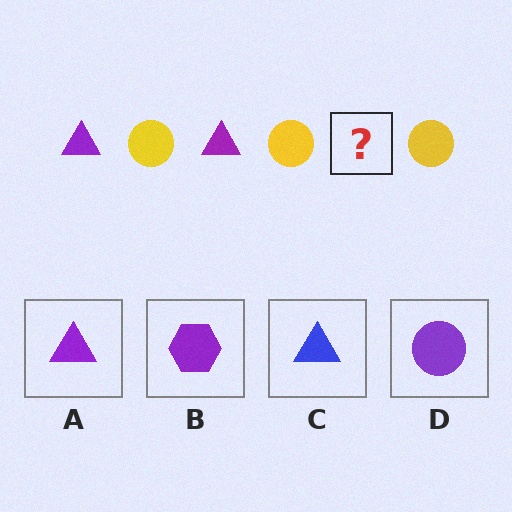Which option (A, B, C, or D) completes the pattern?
A.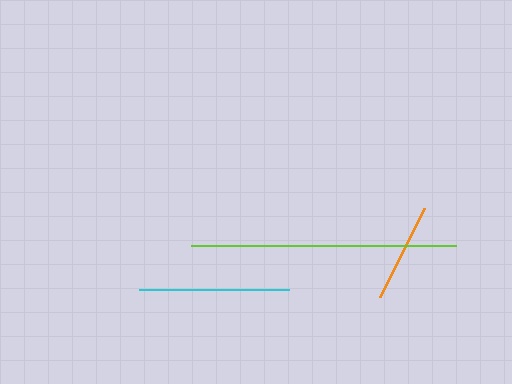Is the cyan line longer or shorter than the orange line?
The cyan line is longer than the orange line.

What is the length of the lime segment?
The lime segment is approximately 265 pixels long.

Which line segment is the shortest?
The orange line is the shortest at approximately 100 pixels.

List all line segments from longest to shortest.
From longest to shortest: lime, cyan, orange.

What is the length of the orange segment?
The orange segment is approximately 100 pixels long.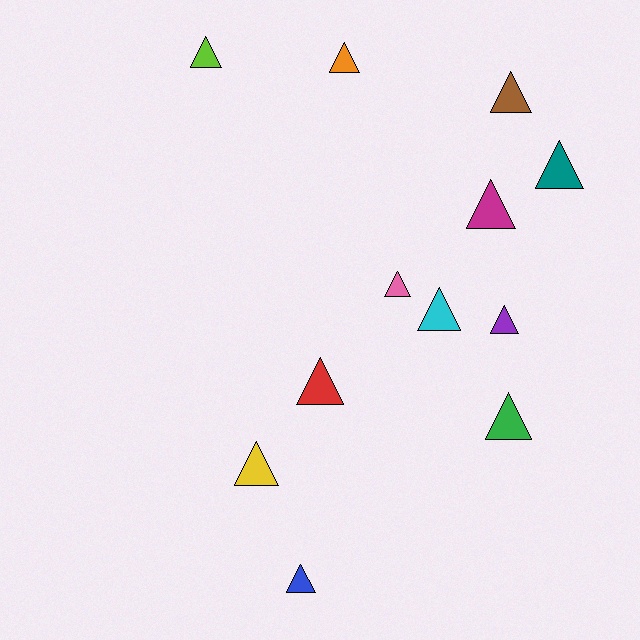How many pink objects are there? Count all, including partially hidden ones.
There is 1 pink object.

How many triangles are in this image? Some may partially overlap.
There are 12 triangles.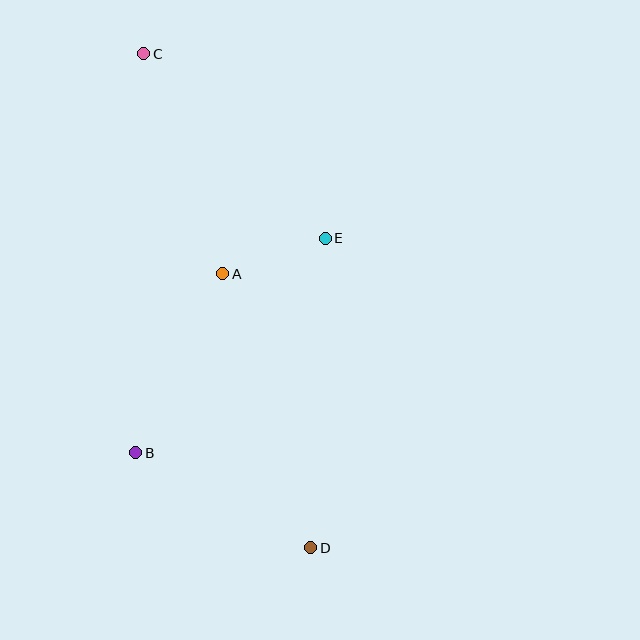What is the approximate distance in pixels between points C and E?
The distance between C and E is approximately 259 pixels.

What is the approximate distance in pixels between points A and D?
The distance between A and D is approximately 288 pixels.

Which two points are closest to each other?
Points A and E are closest to each other.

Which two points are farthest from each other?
Points C and D are farthest from each other.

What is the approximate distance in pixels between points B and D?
The distance between B and D is approximately 199 pixels.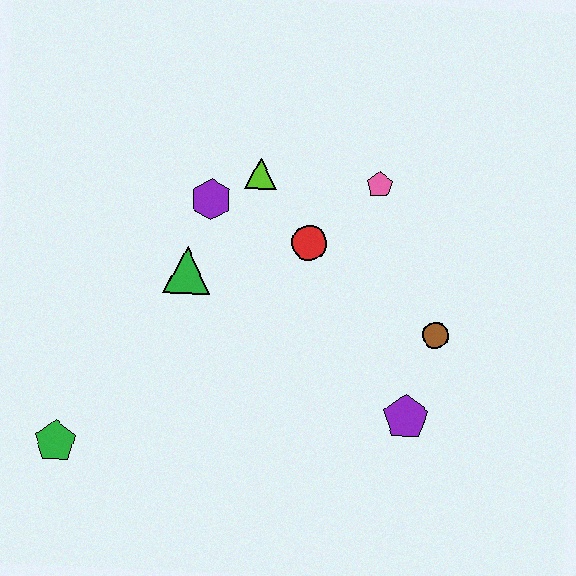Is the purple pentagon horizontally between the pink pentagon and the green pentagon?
No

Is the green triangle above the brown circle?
Yes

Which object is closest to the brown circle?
The purple pentagon is closest to the brown circle.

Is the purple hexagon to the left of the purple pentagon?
Yes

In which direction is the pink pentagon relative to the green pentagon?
The pink pentagon is to the right of the green pentagon.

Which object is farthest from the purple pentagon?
The green pentagon is farthest from the purple pentagon.